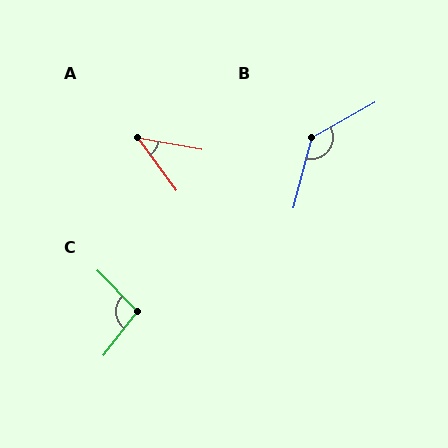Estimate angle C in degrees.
Approximately 98 degrees.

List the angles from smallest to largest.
A (43°), C (98°), B (134°).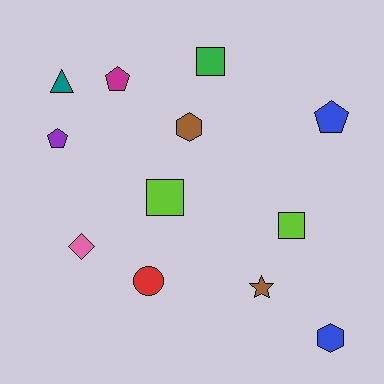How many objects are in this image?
There are 12 objects.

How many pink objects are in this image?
There is 1 pink object.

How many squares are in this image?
There are 3 squares.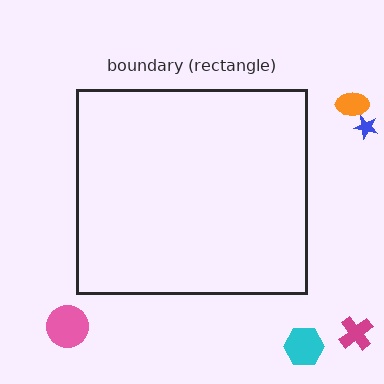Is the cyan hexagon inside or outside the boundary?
Outside.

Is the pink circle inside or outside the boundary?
Outside.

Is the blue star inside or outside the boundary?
Outside.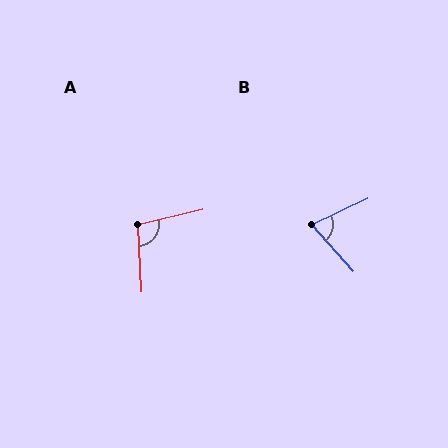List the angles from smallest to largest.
B (73°), A (100°).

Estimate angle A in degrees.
Approximately 100 degrees.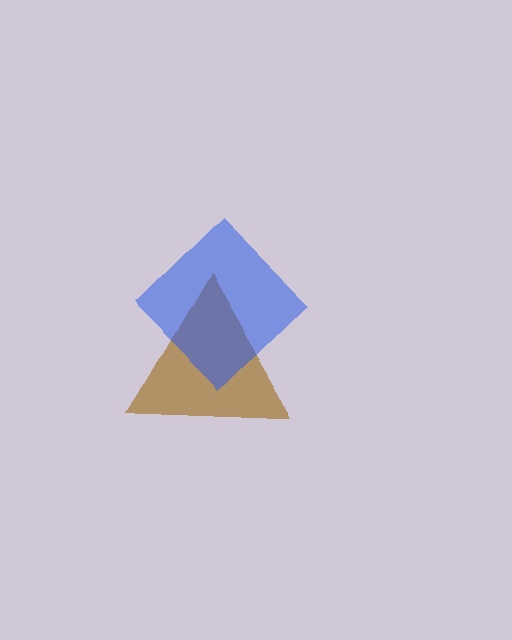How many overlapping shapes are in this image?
There are 2 overlapping shapes in the image.